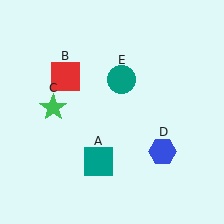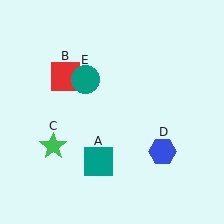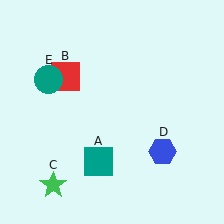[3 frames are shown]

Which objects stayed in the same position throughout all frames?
Teal square (object A) and red square (object B) and blue hexagon (object D) remained stationary.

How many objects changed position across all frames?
2 objects changed position: green star (object C), teal circle (object E).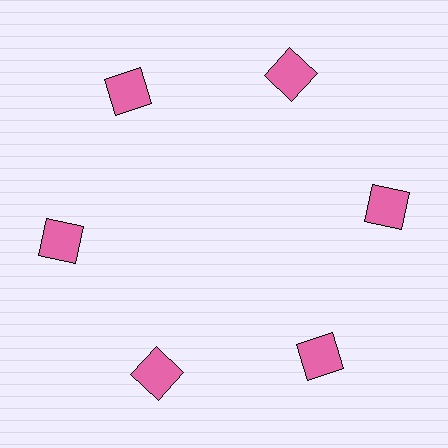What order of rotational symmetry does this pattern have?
This pattern has 6-fold rotational symmetry.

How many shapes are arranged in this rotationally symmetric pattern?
There are 6 shapes, arranged in 6 groups of 1.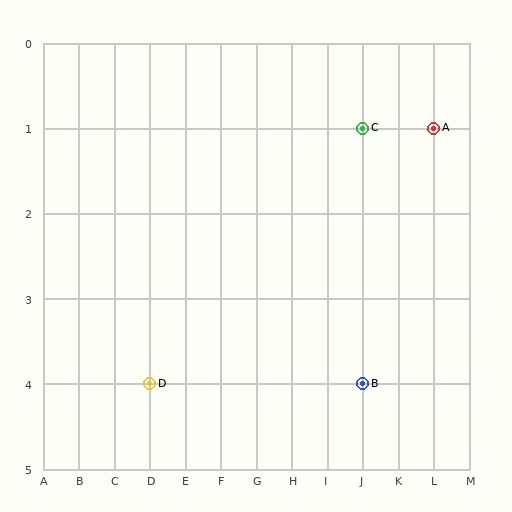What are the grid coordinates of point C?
Point C is at grid coordinates (J, 1).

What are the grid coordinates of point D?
Point D is at grid coordinates (D, 4).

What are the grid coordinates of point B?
Point B is at grid coordinates (J, 4).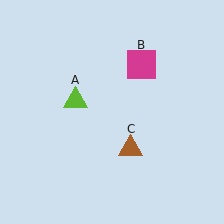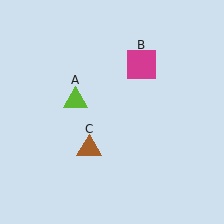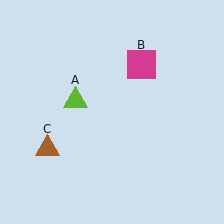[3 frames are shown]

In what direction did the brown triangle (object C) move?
The brown triangle (object C) moved left.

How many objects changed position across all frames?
1 object changed position: brown triangle (object C).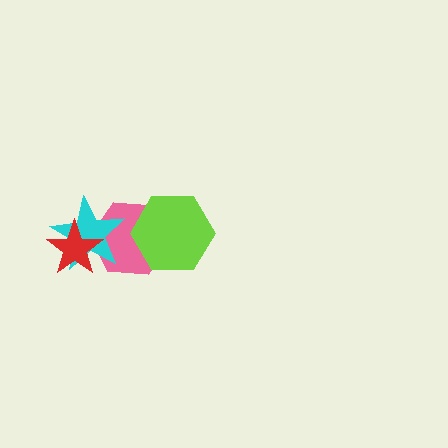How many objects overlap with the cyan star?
2 objects overlap with the cyan star.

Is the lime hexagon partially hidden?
No, no other shape covers it.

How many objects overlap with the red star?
2 objects overlap with the red star.